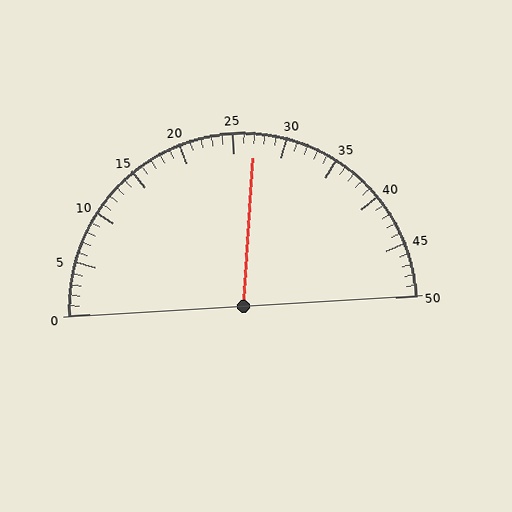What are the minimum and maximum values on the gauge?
The gauge ranges from 0 to 50.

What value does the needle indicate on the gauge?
The needle indicates approximately 27.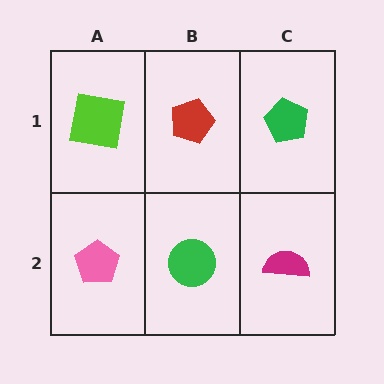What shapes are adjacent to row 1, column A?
A pink pentagon (row 2, column A), a red pentagon (row 1, column B).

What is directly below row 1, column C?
A magenta semicircle.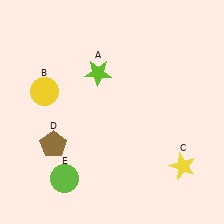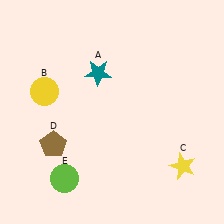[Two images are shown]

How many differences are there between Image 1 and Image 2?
There is 1 difference between the two images.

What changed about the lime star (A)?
In Image 1, A is lime. In Image 2, it changed to teal.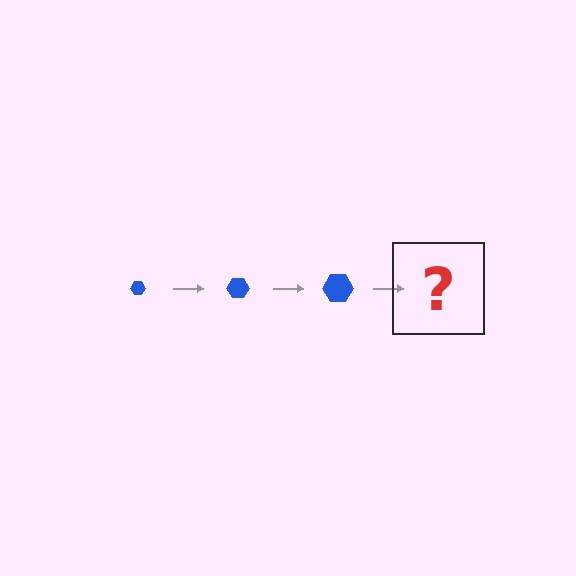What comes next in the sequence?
The next element should be a blue hexagon, larger than the previous one.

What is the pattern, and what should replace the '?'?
The pattern is that the hexagon gets progressively larger each step. The '?' should be a blue hexagon, larger than the previous one.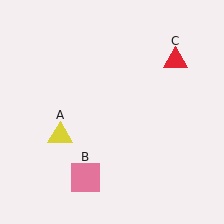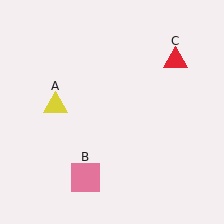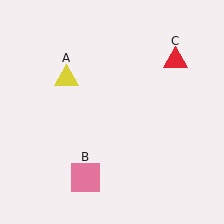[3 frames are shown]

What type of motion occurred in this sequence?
The yellow triangle (object A) rotated clockwise around the center of the scene.